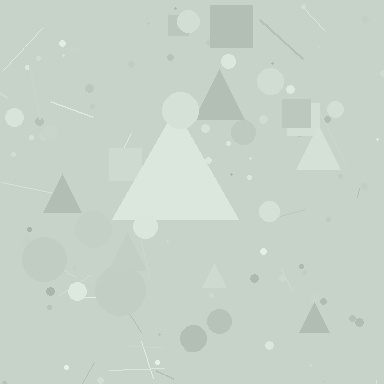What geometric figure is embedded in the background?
A triangle is embedded in the background.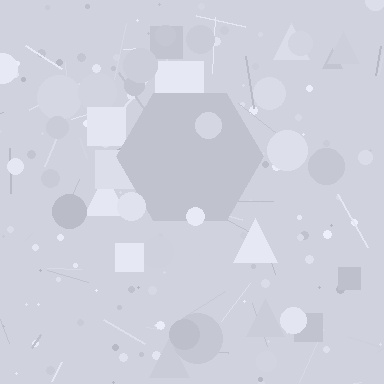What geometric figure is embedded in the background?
A hexagon is embedded in the background.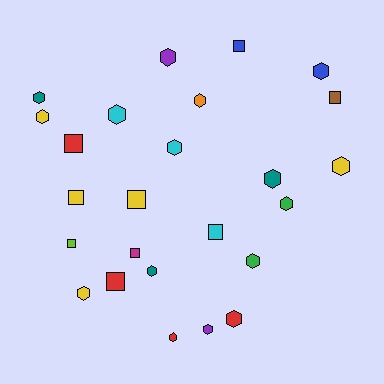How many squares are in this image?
There are 9 squares.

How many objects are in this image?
There are 25 objects.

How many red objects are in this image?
There are 4 red objects.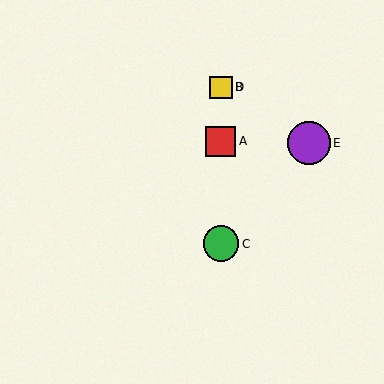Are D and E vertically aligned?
No, D is at x≈221 and E is at x≈309.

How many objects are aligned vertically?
4 objects (A, B, C, D) are aligned vertically.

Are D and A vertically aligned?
Yes, both are at x≈221.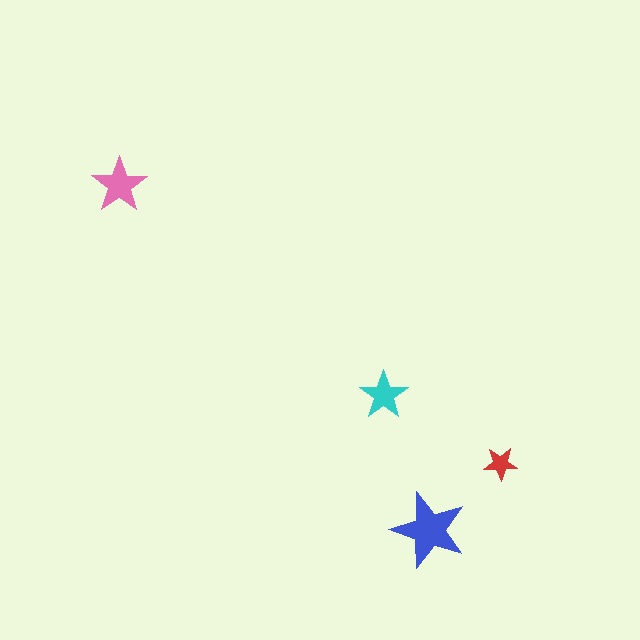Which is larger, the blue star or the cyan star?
The blue one.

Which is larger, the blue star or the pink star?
The blue one.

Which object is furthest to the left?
The pink star is leftmost.